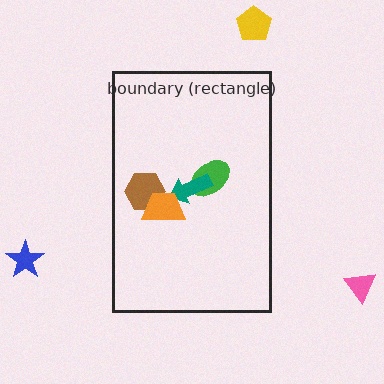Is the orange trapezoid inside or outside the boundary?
Inside.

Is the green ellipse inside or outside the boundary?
Inside.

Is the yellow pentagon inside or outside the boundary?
Outside.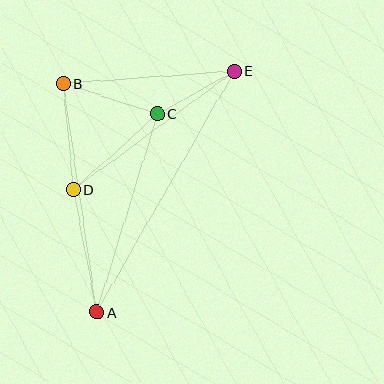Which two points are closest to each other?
Points C and E are closest to each other.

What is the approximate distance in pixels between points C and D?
The distance between C and D is approximately 114 pixels.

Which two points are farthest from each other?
Points A and E are farthest from each other.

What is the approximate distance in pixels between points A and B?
The distance between A and B is approximately 231 pixels.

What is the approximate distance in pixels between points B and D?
The distance between B and D is approximately 107 pixels.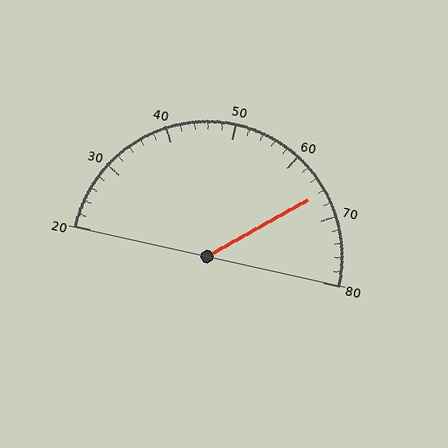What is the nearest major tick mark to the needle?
The nearest major tick mark is 70.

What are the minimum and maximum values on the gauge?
The gauge ranges from 20 to 80.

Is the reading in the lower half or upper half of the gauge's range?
The reading is in the upper half of the range (20 to 80).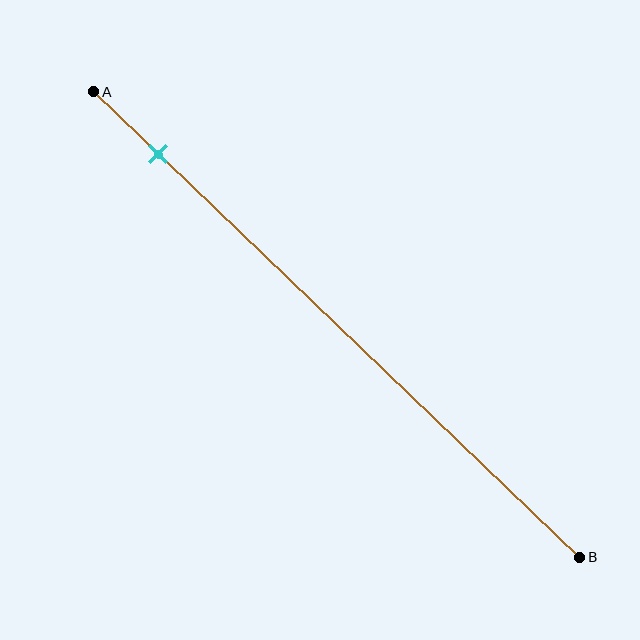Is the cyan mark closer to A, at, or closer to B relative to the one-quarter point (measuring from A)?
The cyan mark is closer to point A than the one-quarter point of segment AB.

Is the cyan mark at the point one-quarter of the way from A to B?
No, the mark is at about 15% from A, not at the 25% one-quarter point.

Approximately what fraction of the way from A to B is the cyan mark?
The cyan mark is approximately 15% of the way from A to B.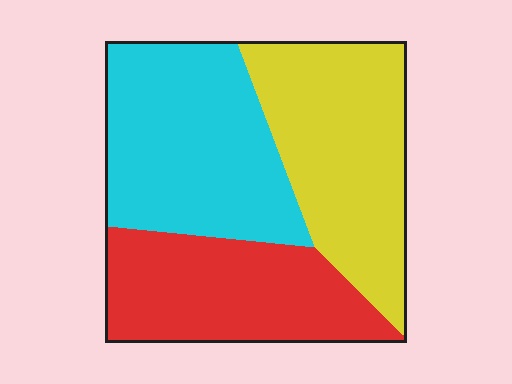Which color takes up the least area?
Red, at roughly 30%.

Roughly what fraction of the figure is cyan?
Cyan takes up about three eighths (3/8) of the figure.